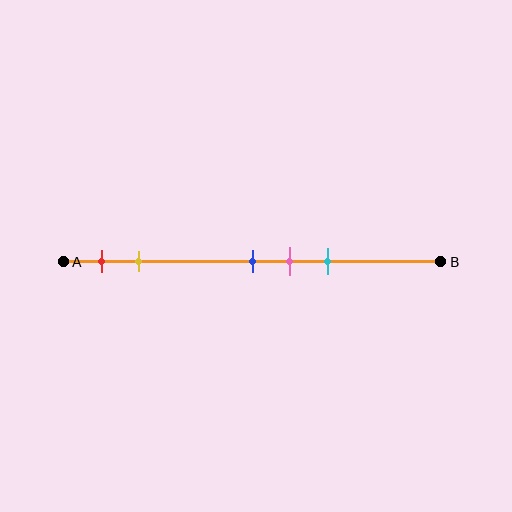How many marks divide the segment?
There are 5 marks dividing the segment.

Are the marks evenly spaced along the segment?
No, the marks are not evenly spaced.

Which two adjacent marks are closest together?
The blue and pink marks are the closest adjacent pair.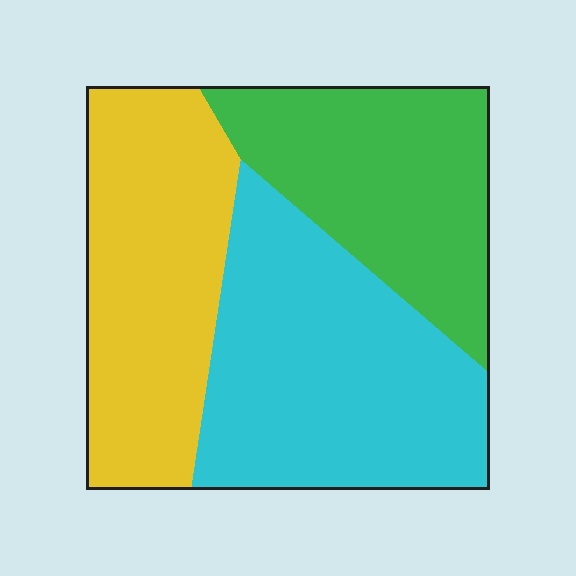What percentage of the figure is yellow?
Yellow takes up between a sixth and a third of the figure.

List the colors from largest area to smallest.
From largest to smallest: cyan, yellow, green.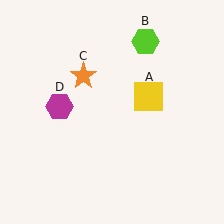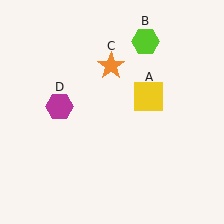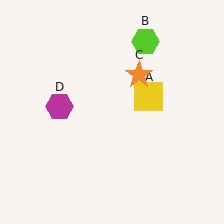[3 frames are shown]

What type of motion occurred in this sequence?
The orange star (object C) rotated clockwise around the center of the scene.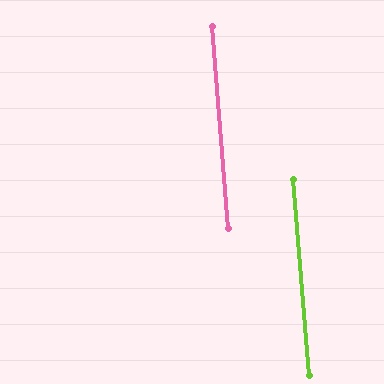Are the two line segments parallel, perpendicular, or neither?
Parallel — their directions differ by only 0.1°.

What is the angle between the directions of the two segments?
Approximately 0 degrees.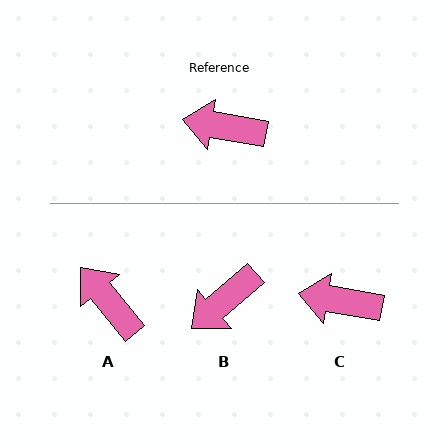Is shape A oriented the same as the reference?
No, it is off by about 41 degrees.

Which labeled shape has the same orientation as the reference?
C.